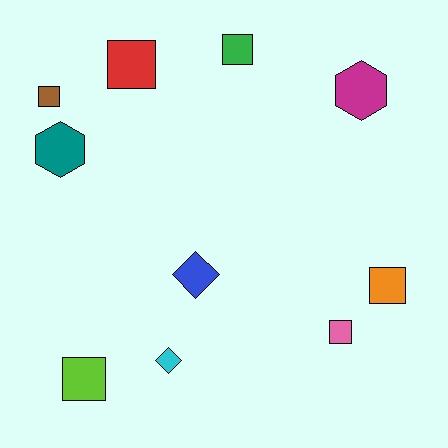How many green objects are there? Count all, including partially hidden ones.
There is 1 green object.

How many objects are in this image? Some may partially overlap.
There are 10 objects.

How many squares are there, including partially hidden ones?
There are 6 squares.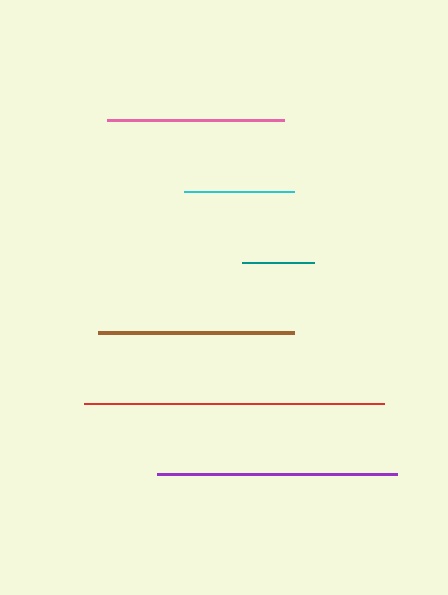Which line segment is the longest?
The red line is the longest at approximately 300 pixels.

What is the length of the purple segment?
The purple segment is approximately 241 pixels long.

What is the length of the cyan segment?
The cyan segment is approximately 110 pixels long.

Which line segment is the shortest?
The teal line is the shortest at approximately 72 pixels.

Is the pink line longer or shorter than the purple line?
The purple line is longer than the pink line.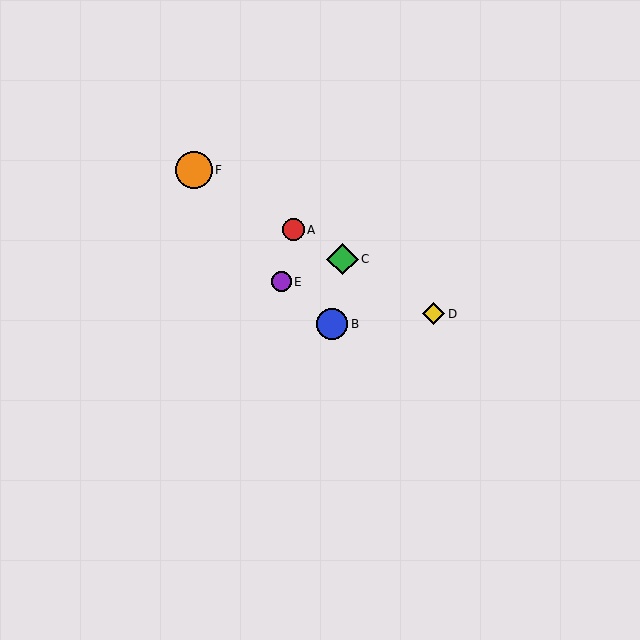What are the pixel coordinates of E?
Object E is at (281, 282).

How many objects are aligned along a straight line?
4 objects (A, C, D, F) are aligned along a straight line.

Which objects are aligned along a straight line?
Objects A, C, D, F are aligned along a straight line.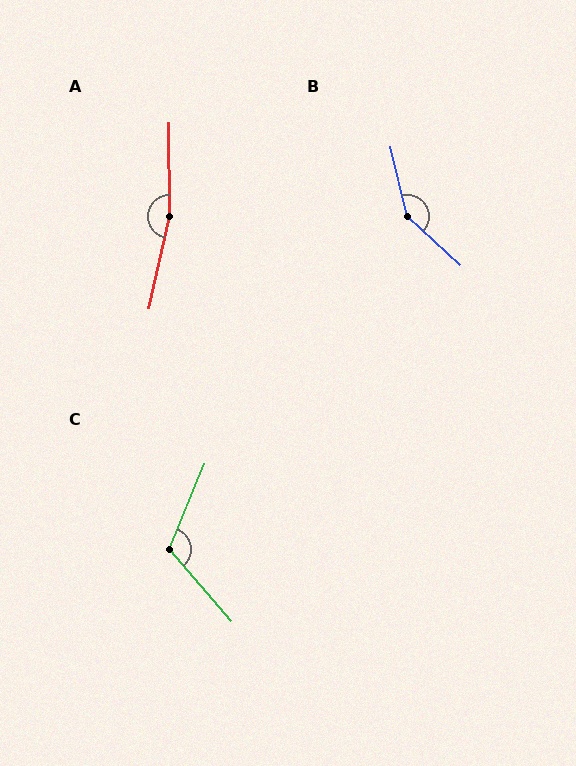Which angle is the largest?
A, at approximately 167 degrees.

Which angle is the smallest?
C, at approximately 117 degrees.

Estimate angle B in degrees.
Approximately 145 degrees.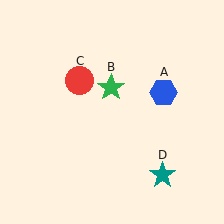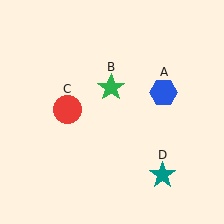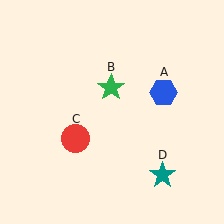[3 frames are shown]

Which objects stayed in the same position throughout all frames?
Blue hexagon (object A) and green star (object B) and teal star (object D) remained stationary.